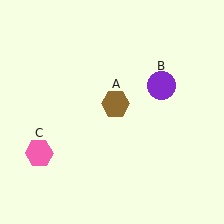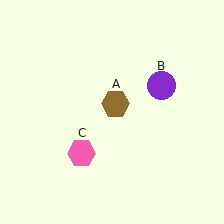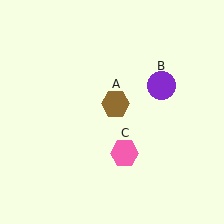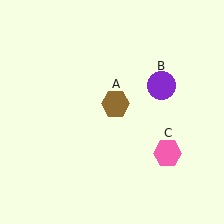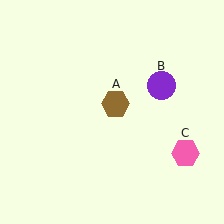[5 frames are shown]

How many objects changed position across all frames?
1 object changed position: pink hexagon (object C).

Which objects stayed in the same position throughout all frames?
Brown hexagon (object A) and purple circle (object B) remained stationary.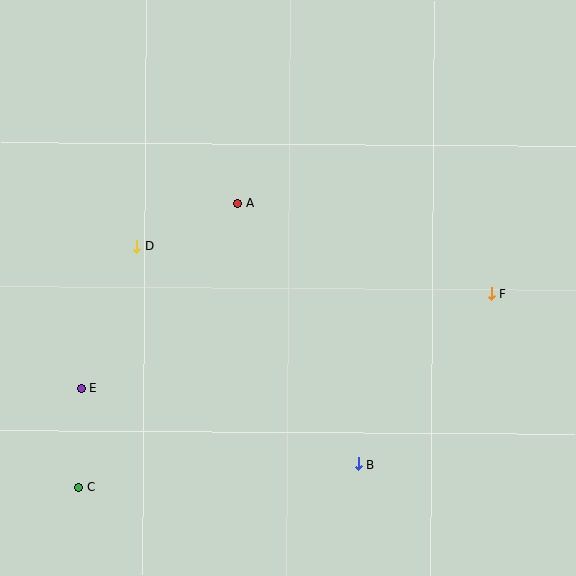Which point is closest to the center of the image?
Point A at (237, 203) is closest to the center.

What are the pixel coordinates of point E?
Point E is at (82, 388).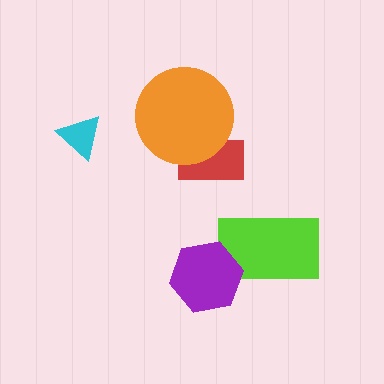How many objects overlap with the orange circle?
1 object overlaps with the orange circle.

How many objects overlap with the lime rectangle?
1 object overlaps with the lime rectangle.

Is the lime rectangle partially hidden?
Yes, it is partially covered by another shape.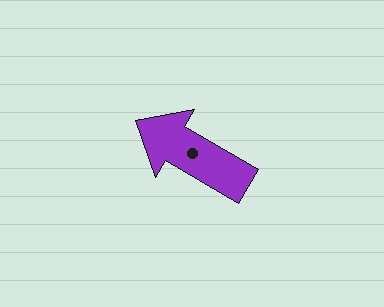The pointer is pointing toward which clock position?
Roughly 10 o'clock.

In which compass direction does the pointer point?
Northwest.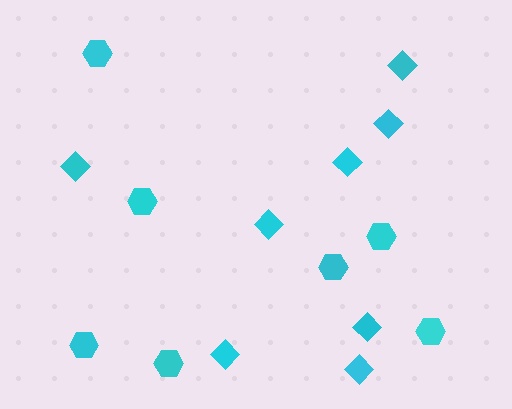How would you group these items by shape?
There are 2 groups: one group of hexagons (7) and one group of diamonds (8).